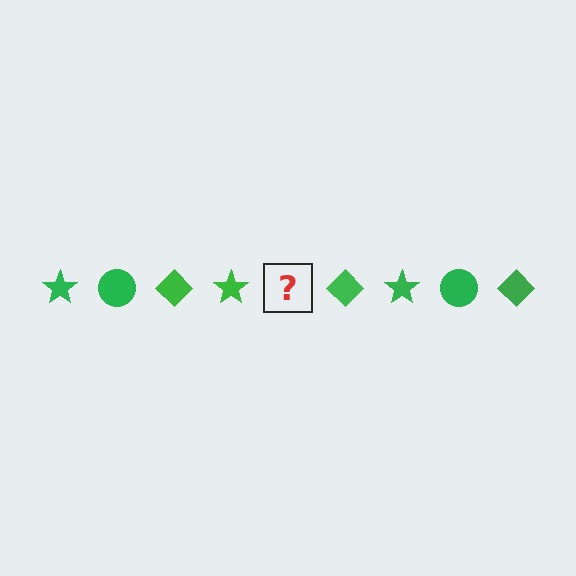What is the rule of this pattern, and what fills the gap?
The rule is that the pattern cycles through star, circle, diamond shapes in green. The gap should be filled with a green circle.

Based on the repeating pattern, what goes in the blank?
The blank should be a green circle.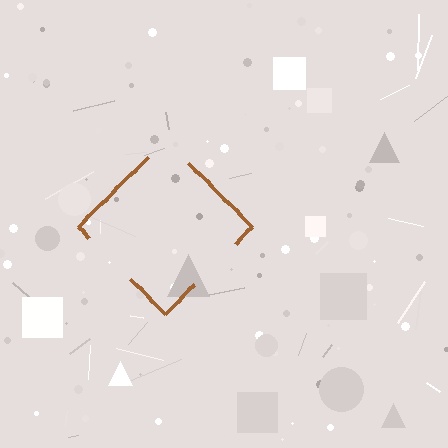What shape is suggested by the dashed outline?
The dashed outline suggests a diamond.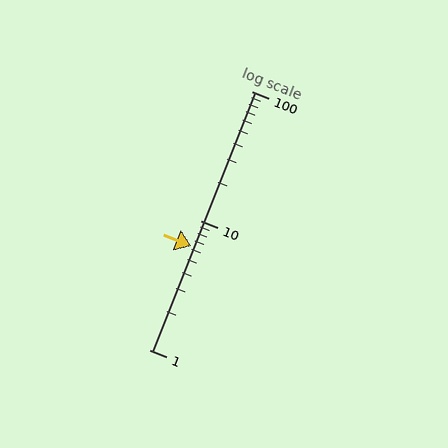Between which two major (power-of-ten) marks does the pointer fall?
The pointer is between 1 and 10.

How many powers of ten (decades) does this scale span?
The scale spans 2 decades, from 1 to 100.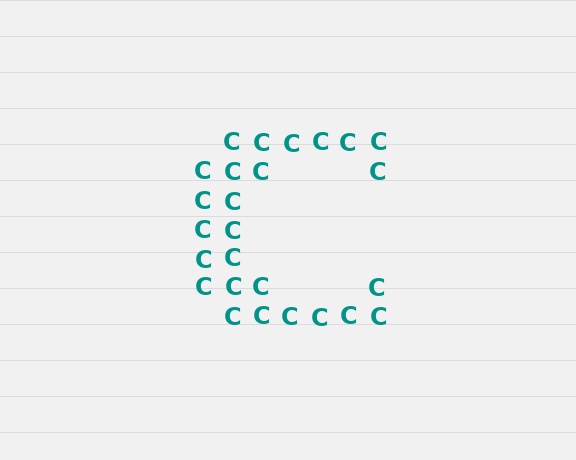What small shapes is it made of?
It is made of small letter C's.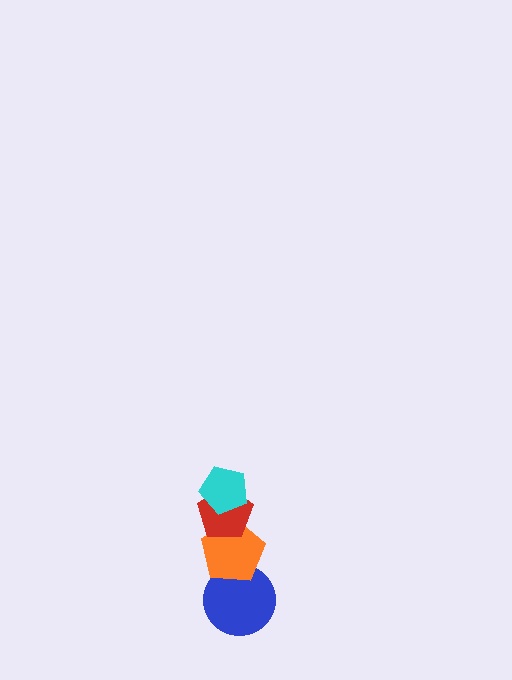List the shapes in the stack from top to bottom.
From top to bottom: the cyan pentagon, the red pentagon, the orange pentagon, the blue circle.